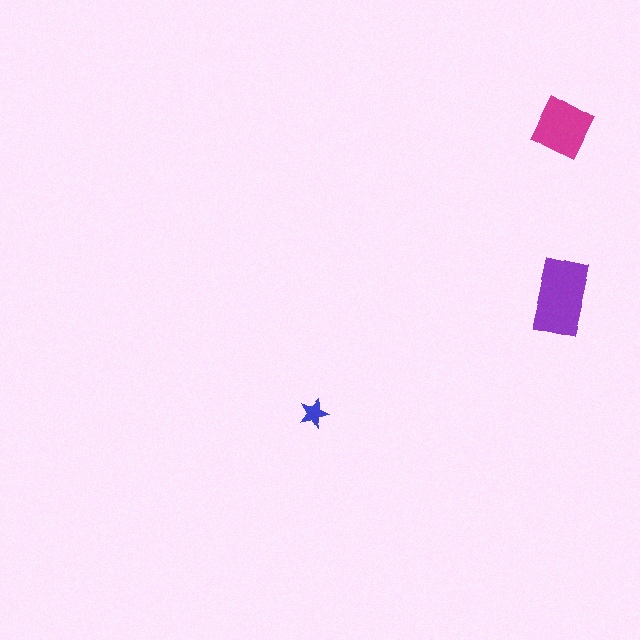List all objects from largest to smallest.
The purple rectangle, the magenta square, the blue star.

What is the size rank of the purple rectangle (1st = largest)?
1st.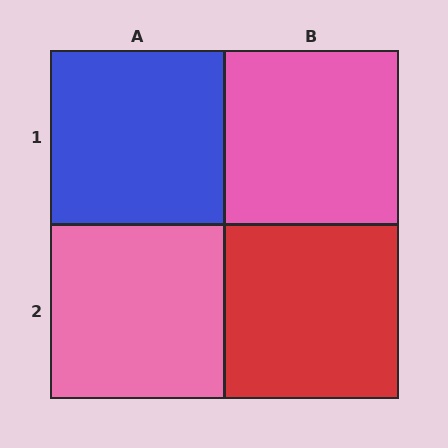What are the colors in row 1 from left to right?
Blue, pink.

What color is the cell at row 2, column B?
Red.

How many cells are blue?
1 cell is blue.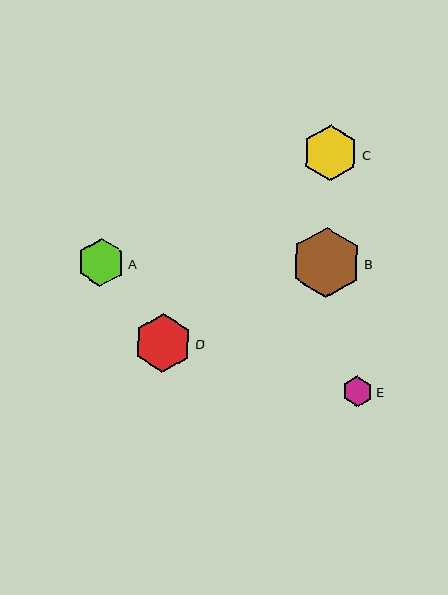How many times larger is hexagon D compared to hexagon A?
Hexagon D is approximately 1.2 times the size of hexagon A.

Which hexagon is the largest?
Hexagon B is the largest with a size of approximately 70 pixels.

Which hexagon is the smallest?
Hexagon E is the smallest with a size of approximately 30 pixels.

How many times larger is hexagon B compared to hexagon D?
Hexagon B is approximately 1.2 times the size of hexagon D.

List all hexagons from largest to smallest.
From largest to smallest: B, D, C, A, E.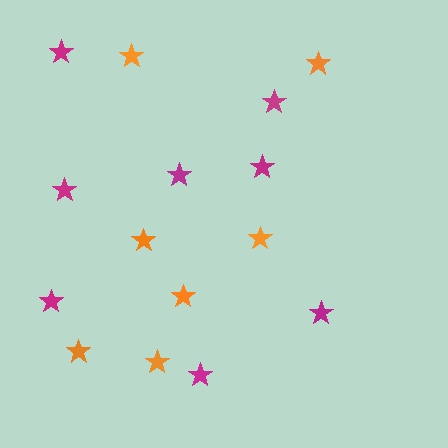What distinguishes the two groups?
There are 2 groups: one group of magenta stars (8) and one group of orange stars (7).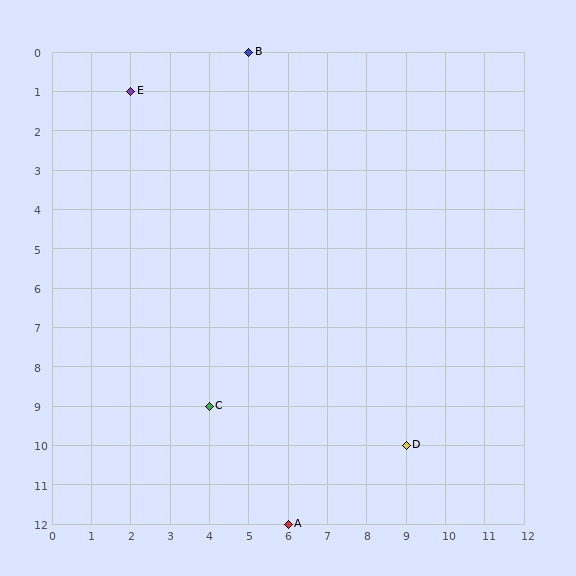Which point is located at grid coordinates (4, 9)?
Point C is at (4, 9).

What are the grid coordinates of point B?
Point B is at grid coordinates (5, 0).